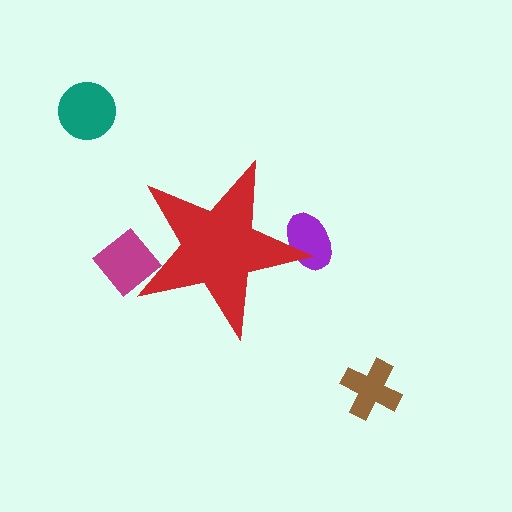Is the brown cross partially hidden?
No, the brown cross is fully visible.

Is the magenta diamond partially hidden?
Yes, the magenta diamond is partially hidden behind the red star.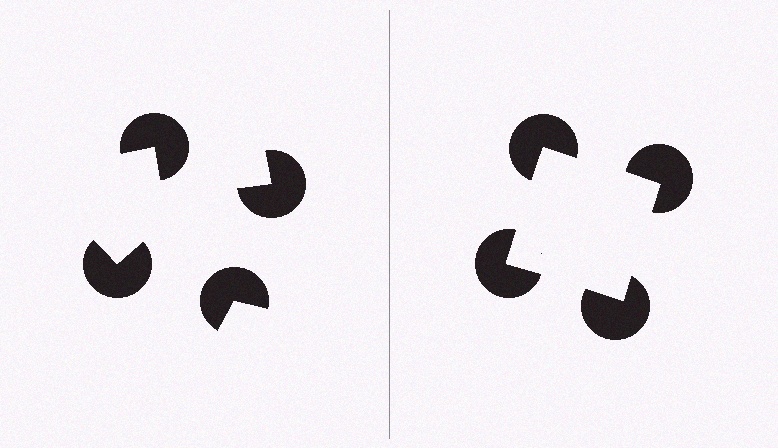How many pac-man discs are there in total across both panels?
8 — 4 on each side.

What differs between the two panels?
The pac-man discs are positioned identically on both sides; only the wedge orientations differ. On the right they align to a square; on the left they are misaligned.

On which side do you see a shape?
An illusory square appears on the right side. On the left side the wedge cuts are rotated, so no coherent shape forms.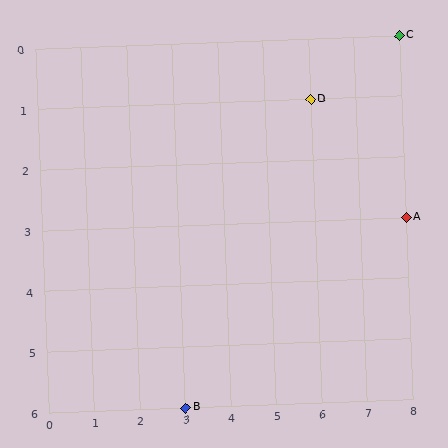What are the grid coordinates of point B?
Point B is at grid coordinates (3, 6).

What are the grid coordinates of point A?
Point A is at grid coordinates (8, 3).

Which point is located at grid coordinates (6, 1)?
Point D is at (6, 1).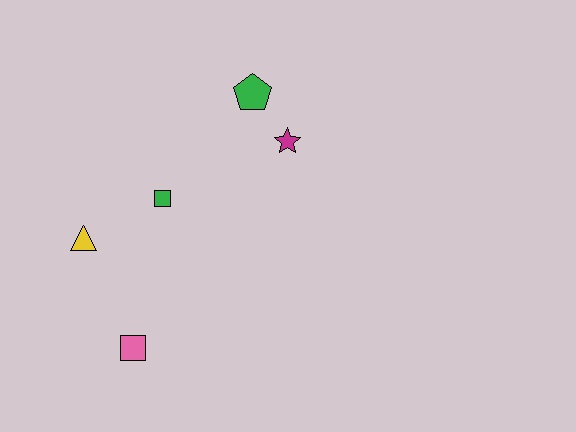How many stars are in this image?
There is 1 star.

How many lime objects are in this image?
There are no lime objects.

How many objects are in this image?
There are 5 objects.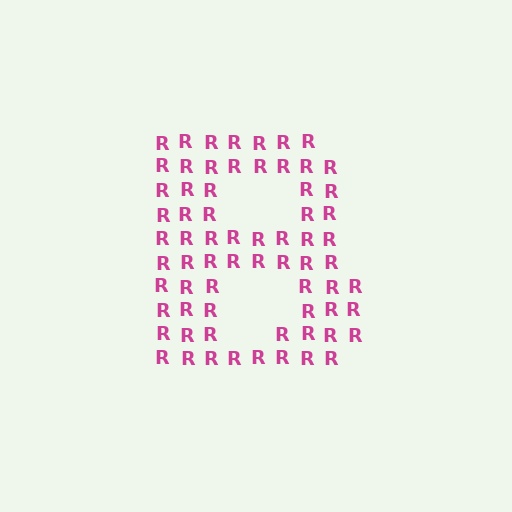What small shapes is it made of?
It is made of small letter R's.